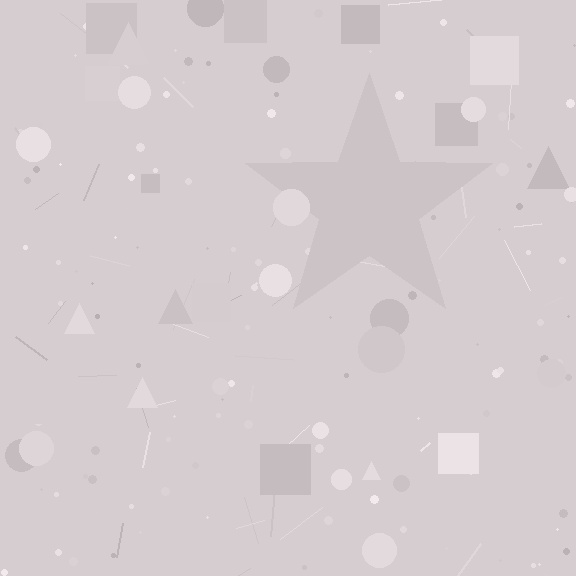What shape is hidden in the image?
A star is hidden in the image.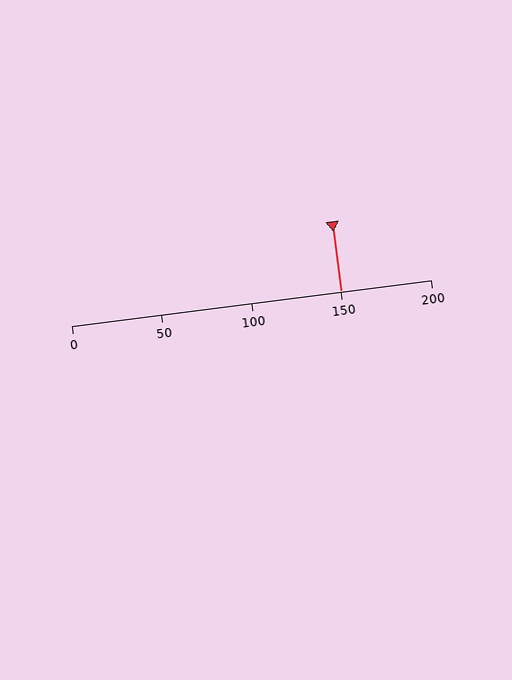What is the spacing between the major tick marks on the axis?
The major ticks are spaced 50 apart.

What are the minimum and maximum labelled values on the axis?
The axis runs from 0 to 200.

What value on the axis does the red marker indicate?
The marker indicates approximately 150.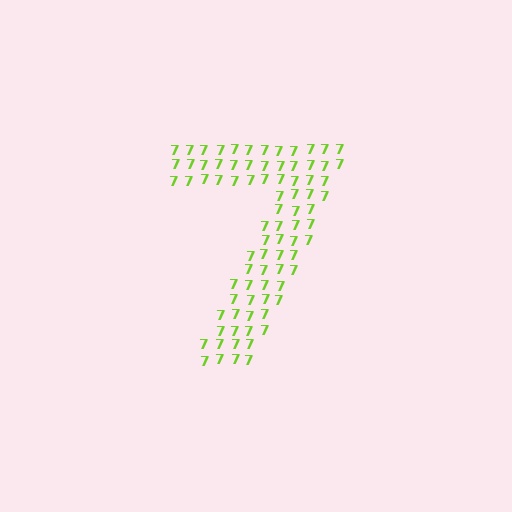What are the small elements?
The small elements are digit 7's.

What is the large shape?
The large shape is the digit 7.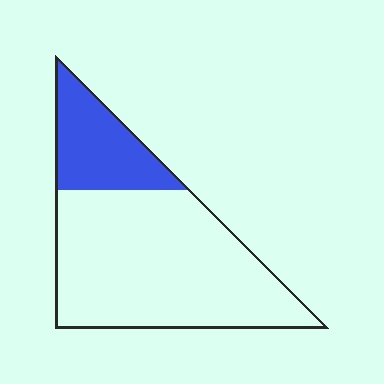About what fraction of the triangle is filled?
About one quarter (1/4).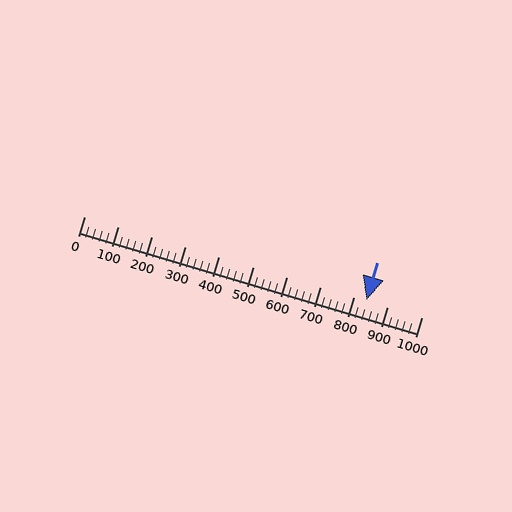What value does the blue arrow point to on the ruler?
The blue arrow points to approximately 838.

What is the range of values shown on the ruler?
The ruler shows values from 0 to 1000.